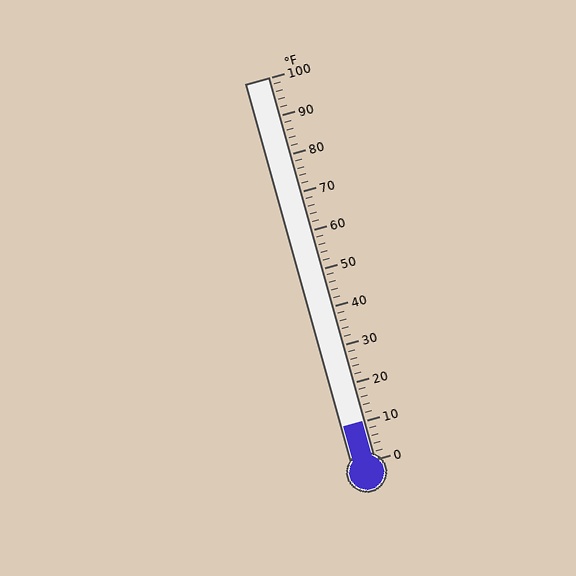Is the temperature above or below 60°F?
The temperature is below 60°F.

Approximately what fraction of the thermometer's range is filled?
The thermometer is filled to approximately 10% of its range.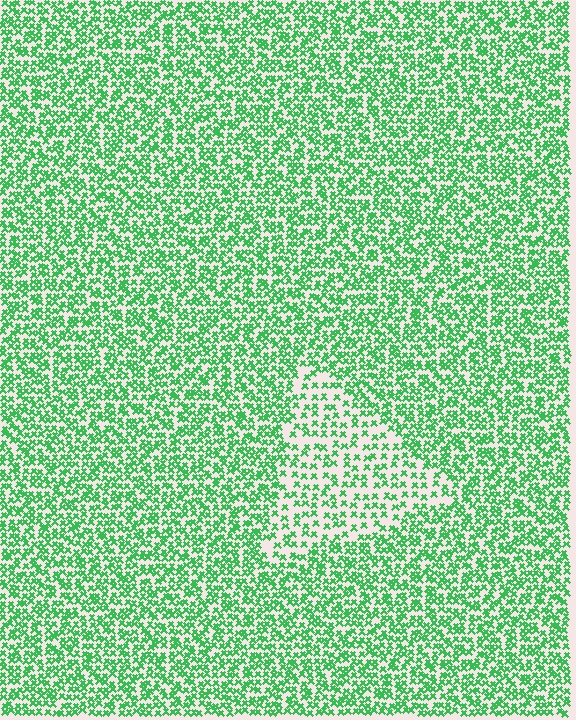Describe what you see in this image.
The image contains small green elements arranged at two different densities. A triangle-shaped region is visible where the elements are less densely packed than the surrounding area.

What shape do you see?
I see a triangle.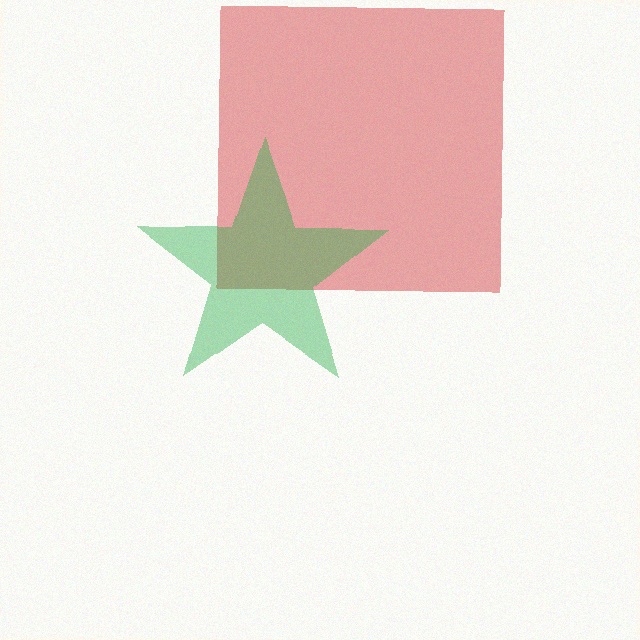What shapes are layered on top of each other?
The layered shapes are: a red square, a green star.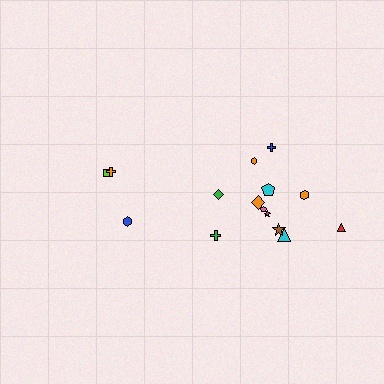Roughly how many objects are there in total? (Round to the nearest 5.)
Roughly 15 objects in total.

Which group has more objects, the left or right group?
The right group.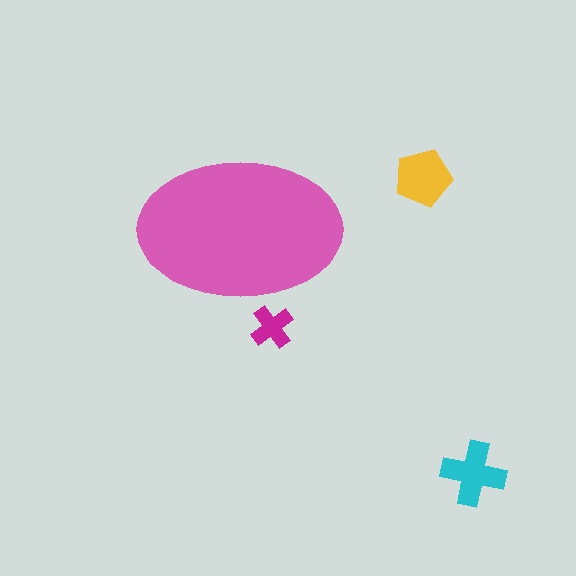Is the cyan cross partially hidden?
No, the cyan cross is fully visible.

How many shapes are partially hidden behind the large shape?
1 shape is partially hidden.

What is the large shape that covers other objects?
A pink ellipse.